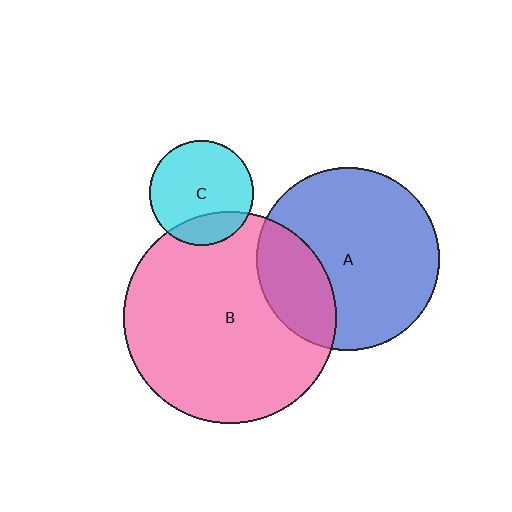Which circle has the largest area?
Circle B (pink).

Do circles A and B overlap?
Yes.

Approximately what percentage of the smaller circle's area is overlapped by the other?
Approximately 25%.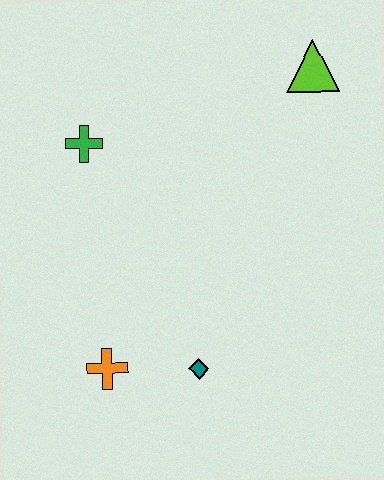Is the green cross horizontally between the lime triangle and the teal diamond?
No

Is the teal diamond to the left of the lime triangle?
Yes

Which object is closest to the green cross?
The orange cross is closest to the green cross.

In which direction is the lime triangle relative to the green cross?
The lime triangle is to the right of the green cross.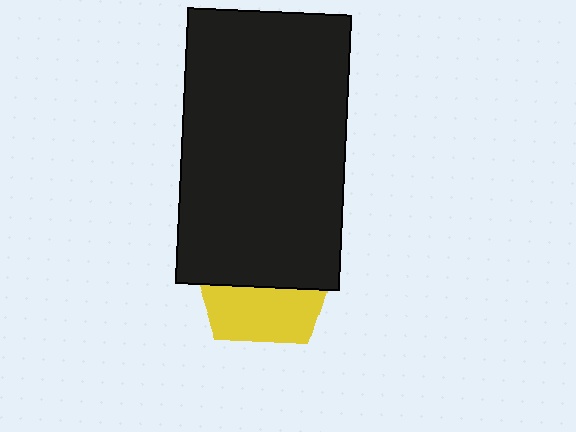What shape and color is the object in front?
The object in front is a black rectangle.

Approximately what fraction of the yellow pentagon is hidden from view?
Roughly 60% of the yellow pentagon is hidden behind the black rectangle.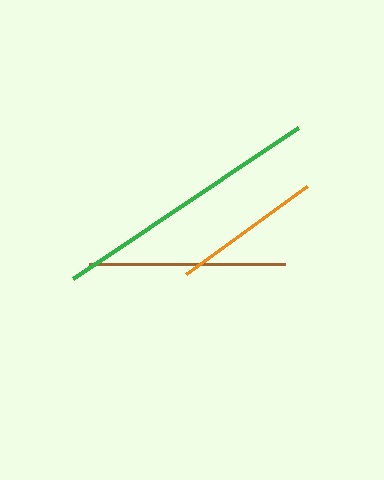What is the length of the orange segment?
The orange segment is approximately 150 pixels long.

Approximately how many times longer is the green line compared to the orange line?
The green line is approximately 1.8 times the length of the orange line.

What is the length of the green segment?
The green segment is approximately 271 pixels long.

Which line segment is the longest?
The green line is the longest at approximately 271 pixels.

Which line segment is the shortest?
The orange line is the shortest at approximately 150 pixels.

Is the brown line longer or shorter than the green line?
The green line is longer than the brown line.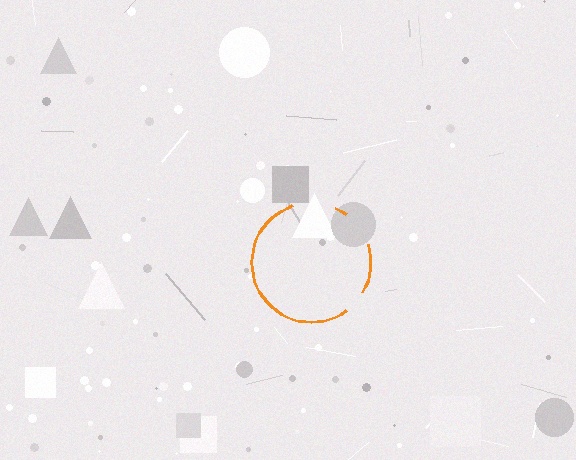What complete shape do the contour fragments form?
The contour fragments form a circle.